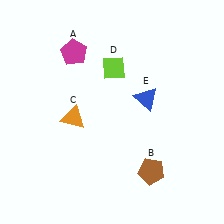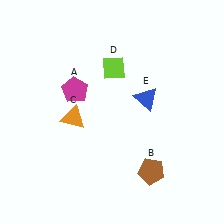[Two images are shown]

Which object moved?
The magenta pentagon (A) moved down.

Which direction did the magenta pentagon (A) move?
The magenta pentagon (A) moved down.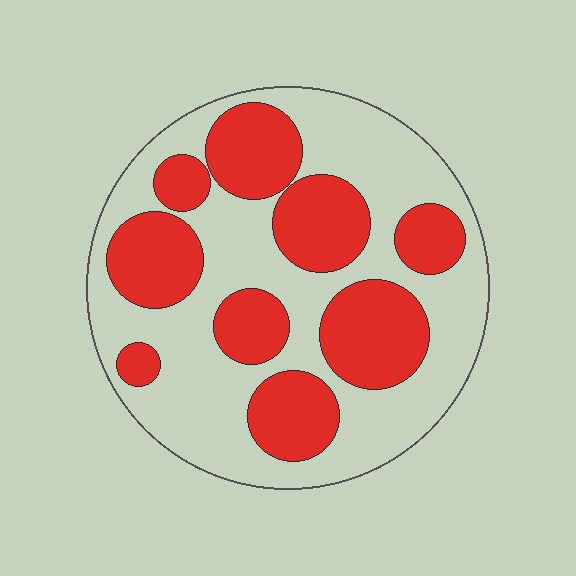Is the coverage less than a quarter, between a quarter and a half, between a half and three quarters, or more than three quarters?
Between a quarter and a half.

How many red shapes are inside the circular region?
9.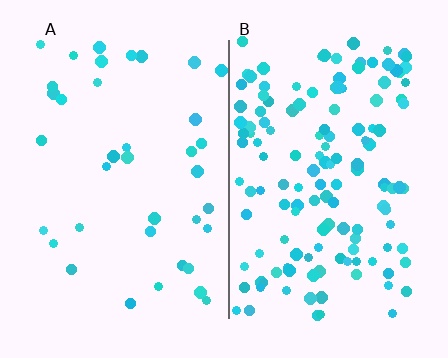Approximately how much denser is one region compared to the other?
Approximately 3.7× — region B over region A.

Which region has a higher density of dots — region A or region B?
B (the right).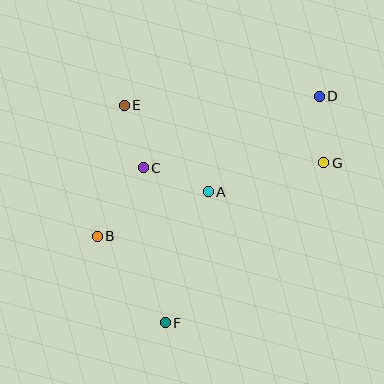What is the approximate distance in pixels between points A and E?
The distance between A and E is approximately 120 pixels.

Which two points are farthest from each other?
Points D and F are farthest from each other.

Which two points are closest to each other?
Points C and E are closest to each other.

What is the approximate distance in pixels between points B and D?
The distance between B and D is approximately 262 pixels.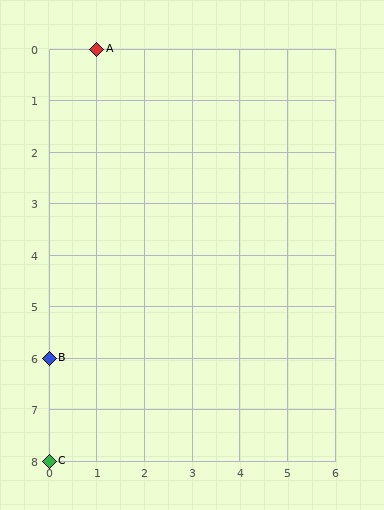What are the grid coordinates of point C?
Point C is at grid coordinates (0, 8).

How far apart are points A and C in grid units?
Points A and C are 1 column and 8 rows apart (about 8.1 grid units diagonally).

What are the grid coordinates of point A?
Point A is at grid coordinates (1, 0).